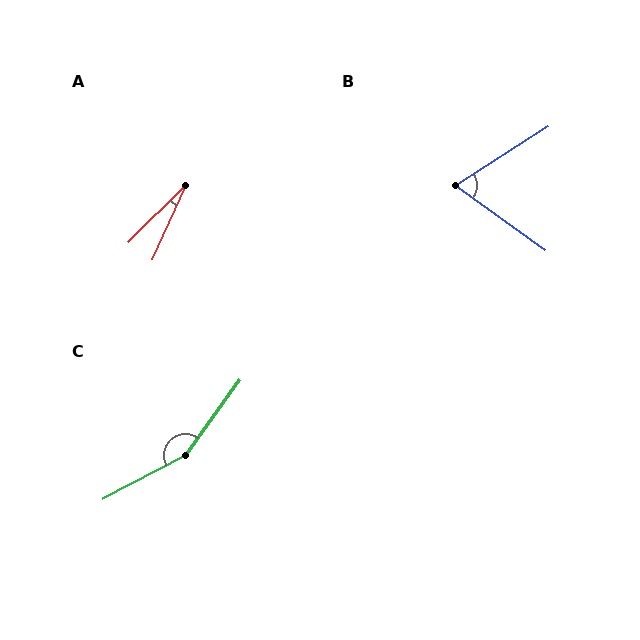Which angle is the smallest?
A, at approximately 21 degrees.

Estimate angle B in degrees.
Approximately 68 degrees.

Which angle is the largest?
C, at approximately 154 degrees.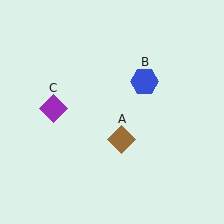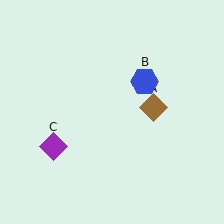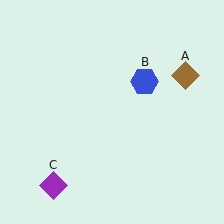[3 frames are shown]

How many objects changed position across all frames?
2 objects changed position: brown diamond (object A), purple diamond (object C).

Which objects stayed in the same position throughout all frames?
Blue hexagon (object B) remained stationary.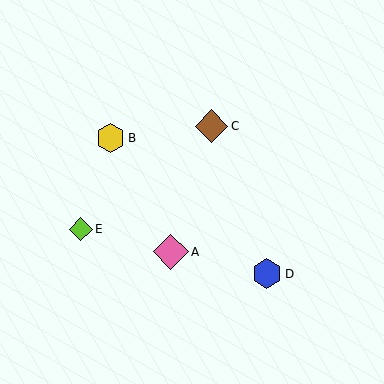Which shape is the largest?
The pink diamond (labeled A) is the largest.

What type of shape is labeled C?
Shape C is a brown diamond.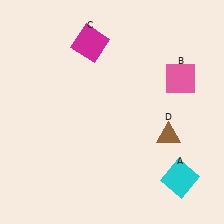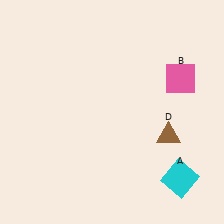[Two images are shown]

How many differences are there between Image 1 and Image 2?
There is 1 difference between the two images.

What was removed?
The magenta square (C) was removed in Image 2.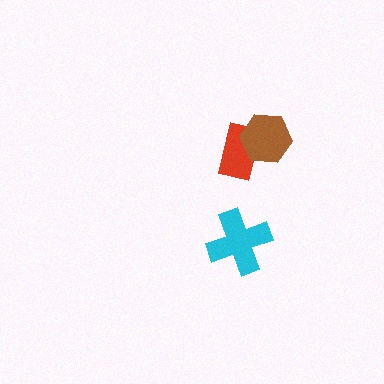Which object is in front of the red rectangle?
The brown hexagon is in front of the red rectangle.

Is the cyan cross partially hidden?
No, no other shape covers it.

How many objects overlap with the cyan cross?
0 objects overlap with the cyan cross.